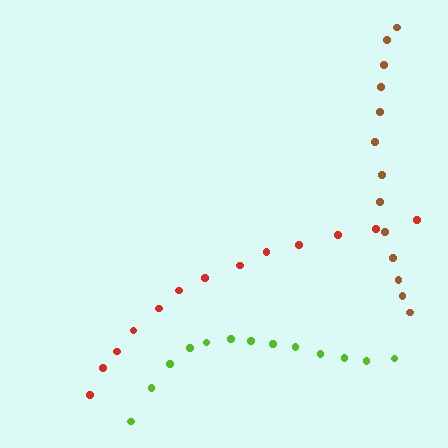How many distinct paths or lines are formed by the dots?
There are 3 distinct paths.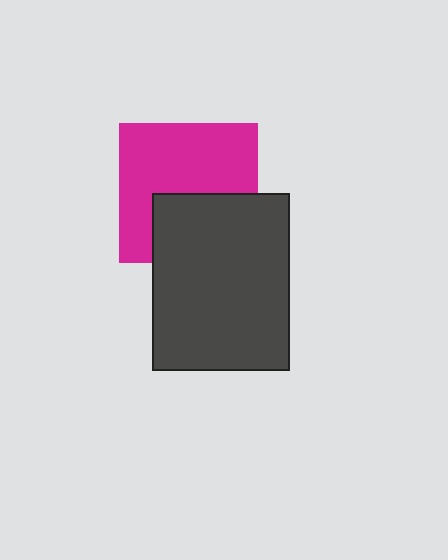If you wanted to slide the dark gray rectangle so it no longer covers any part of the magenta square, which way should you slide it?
Slide it down — that is the most direct way to separate the two shapes.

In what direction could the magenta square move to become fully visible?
The magenta square could move up. That would shift it out from behind the dark gray rectangle entirely.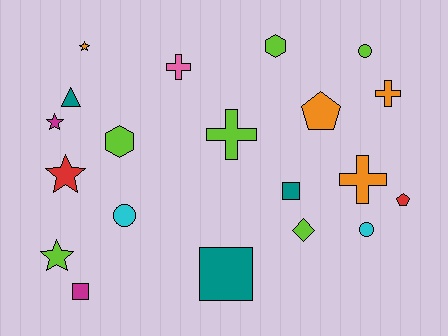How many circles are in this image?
There are 3 circles.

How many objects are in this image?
There are 20 objects.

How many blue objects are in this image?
There are no blue objects.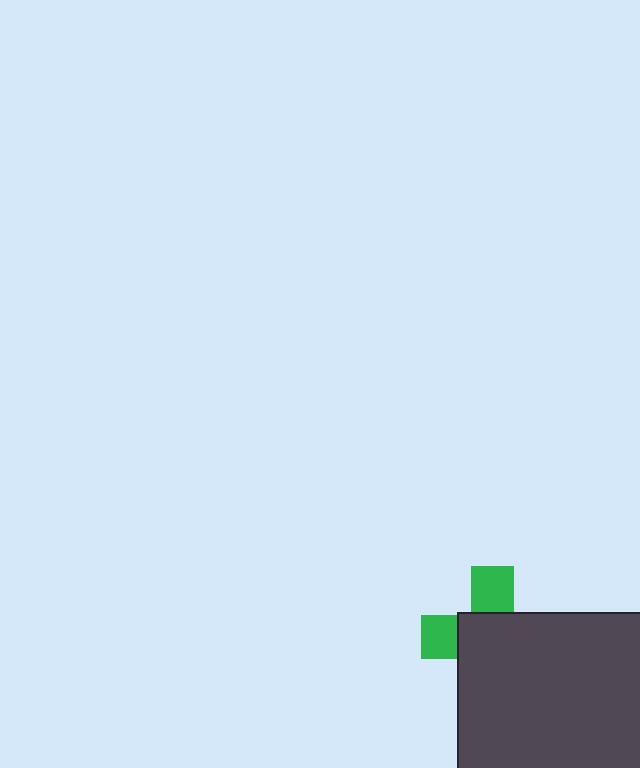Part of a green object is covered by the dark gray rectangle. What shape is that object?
It is a cross.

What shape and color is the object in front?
The object in front is a dark gray rectangle.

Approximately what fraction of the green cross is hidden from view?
Roughly 66% of the green cross is hidden behind the dark gray rectangle.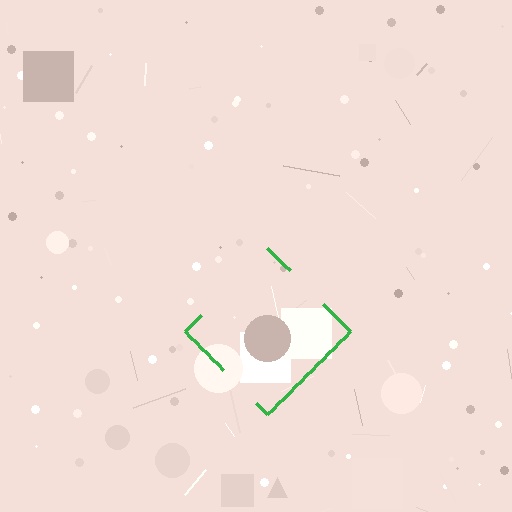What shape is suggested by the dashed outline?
The dashed outline suggests a diamond.